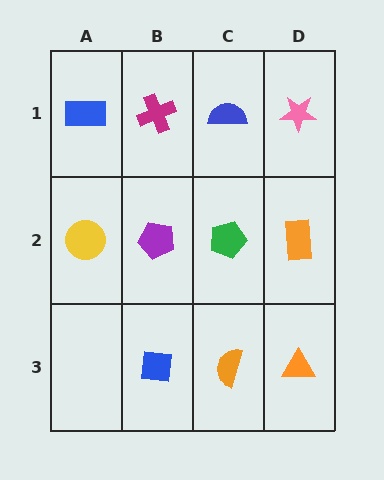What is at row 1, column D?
A pink star.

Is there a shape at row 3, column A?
No, that cell is empty.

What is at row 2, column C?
A green pentagon.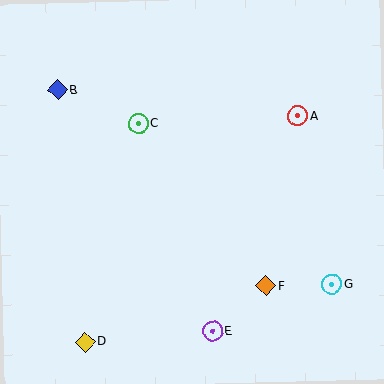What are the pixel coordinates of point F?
Point F is at (266, 286).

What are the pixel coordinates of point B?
Point B is at (58, 90).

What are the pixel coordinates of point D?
Point D is at (85, 342).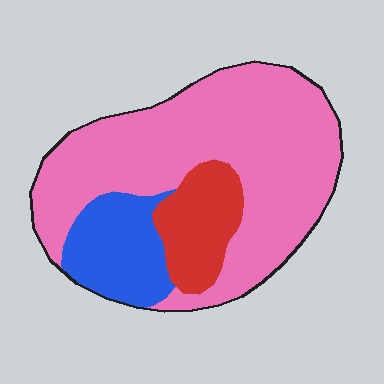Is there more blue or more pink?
Pink.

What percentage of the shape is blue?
Blue covers roughly 15% of the shape.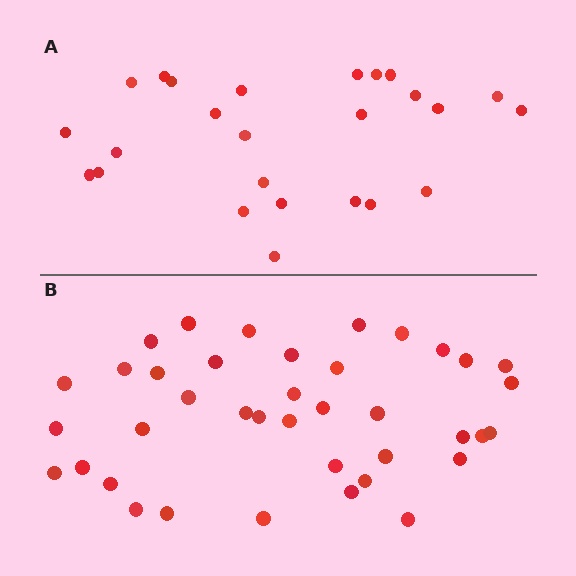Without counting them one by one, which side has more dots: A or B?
Region B (the bottom region) has more dots.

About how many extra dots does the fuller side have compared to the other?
Region B has approximately 15 more dots than region A.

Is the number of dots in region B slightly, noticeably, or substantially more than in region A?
Region B has substantially more. The ratio is roughly 1.6 to 1.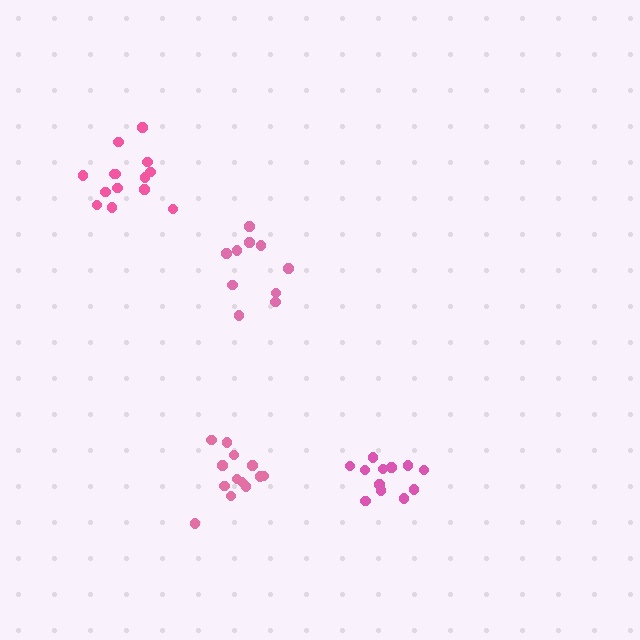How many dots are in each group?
Group 1: 13 dots, Group 2: 12 dots, Group 3: 10 dots, Group 4: 14 dots (49 total).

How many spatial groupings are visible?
There are 4 spatial groupings.